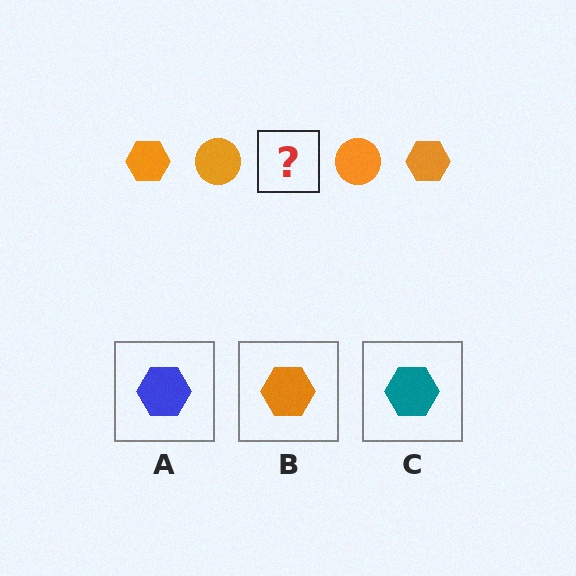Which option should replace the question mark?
Option B.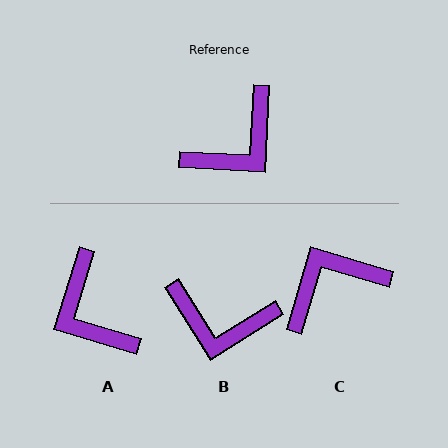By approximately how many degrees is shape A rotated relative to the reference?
Approximately 104 degrees clockwise.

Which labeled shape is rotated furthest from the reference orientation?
C, about 166 degrees away.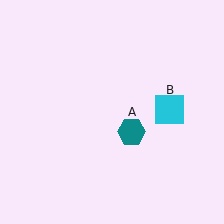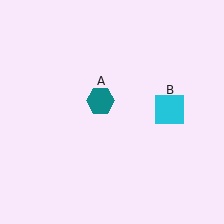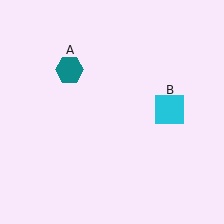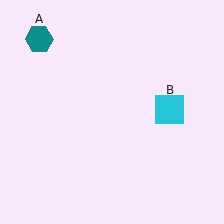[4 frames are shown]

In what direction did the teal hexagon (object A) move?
The teal hexagon (object A) moved up and to the left.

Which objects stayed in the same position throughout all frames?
Cyan square (object B) remained stationary.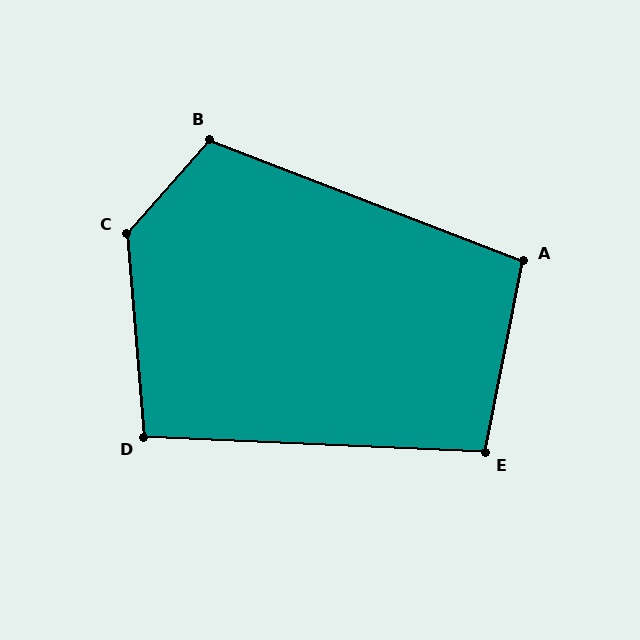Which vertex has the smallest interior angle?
D, at approximately 97 degrees.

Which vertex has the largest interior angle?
C, at approximately 134 degrees.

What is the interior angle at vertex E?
Approximately 99 degrees (obtuse).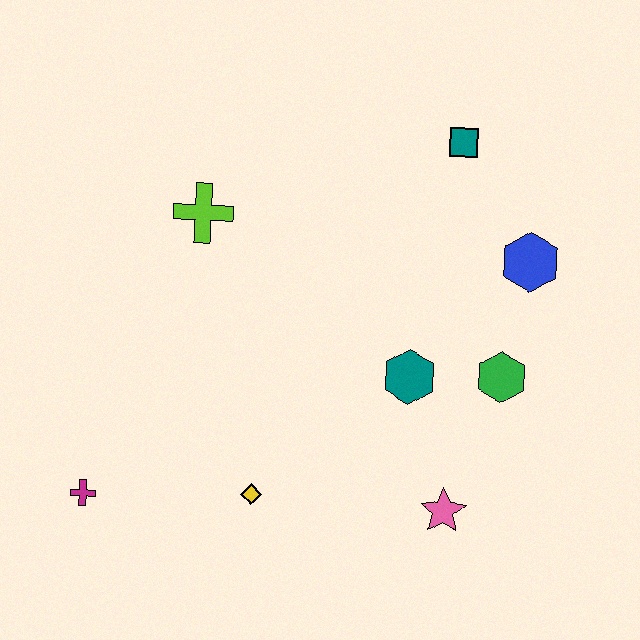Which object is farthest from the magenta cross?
The teal square is farthest from the magenta cross.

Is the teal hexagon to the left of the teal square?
Yes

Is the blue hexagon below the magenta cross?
No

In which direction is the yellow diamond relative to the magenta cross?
The yellow diamond is to the right of the magenta cross.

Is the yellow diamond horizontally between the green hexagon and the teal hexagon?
No